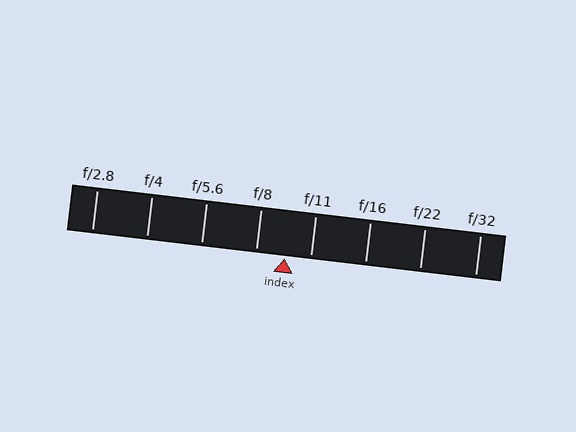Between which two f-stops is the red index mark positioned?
The index mark is between f/8 and f/11.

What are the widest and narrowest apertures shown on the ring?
The widest aperture shown is f/2.8 and the narrowest is f/32.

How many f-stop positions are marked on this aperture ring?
There are 8 f-stop positions marked.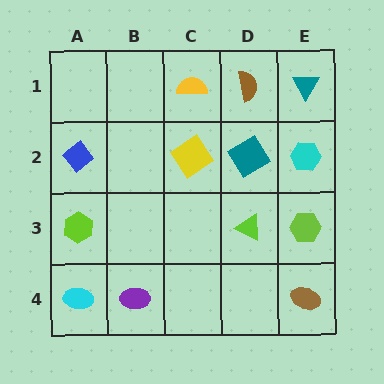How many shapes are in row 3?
3 shapes.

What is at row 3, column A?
A lime hexagon.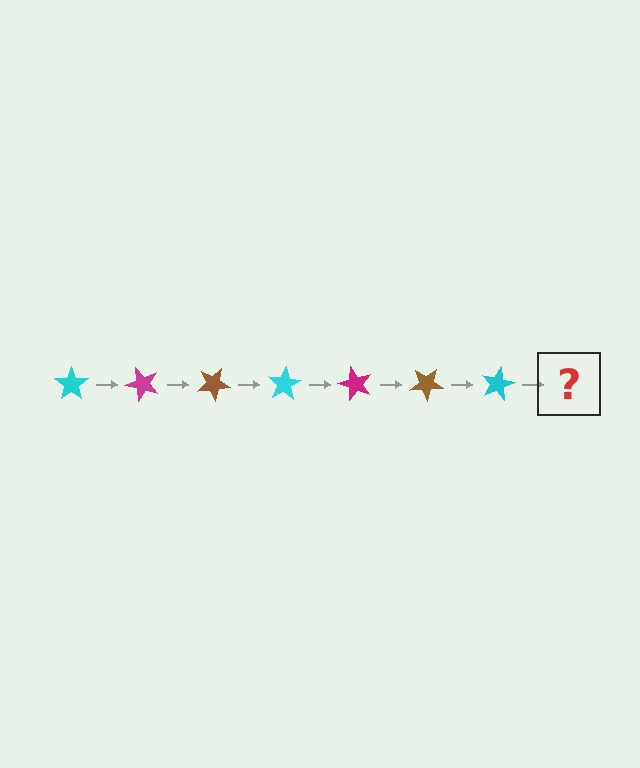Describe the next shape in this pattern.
It should be a magenta star, rotated 350 degrees from the start.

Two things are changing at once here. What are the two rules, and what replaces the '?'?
The two rules are that it rotates 50 degrees each step and the color cycles through cyan, magenta, and brown. The '?' should be a magenta star, rotated 350 degrees from the start.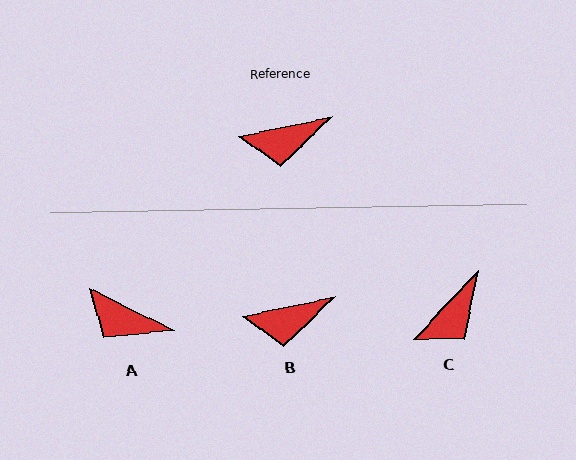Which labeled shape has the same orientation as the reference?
B.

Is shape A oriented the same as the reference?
No, it is off by about 38 degrees.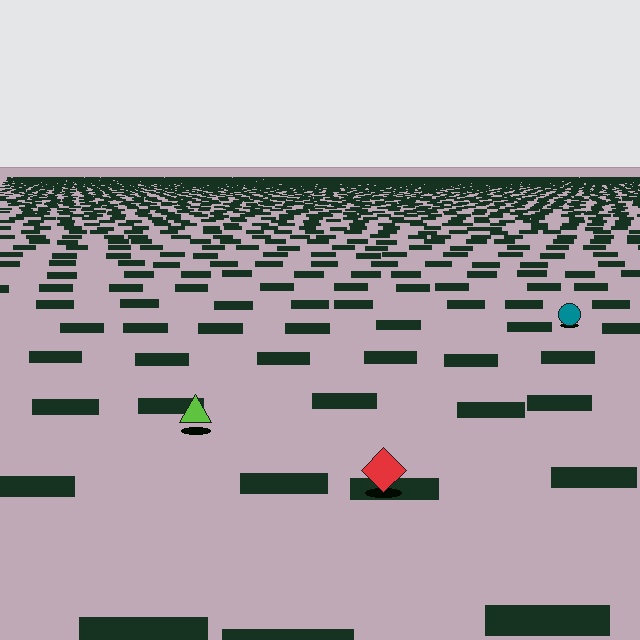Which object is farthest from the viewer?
The teal circle is farthest from the viewer. It appears smaller and the ground texture around it is denser.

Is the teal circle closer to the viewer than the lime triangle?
No. The lime triangle is closer — you can tell from the texture gradient: the ground texture is coarser near it.